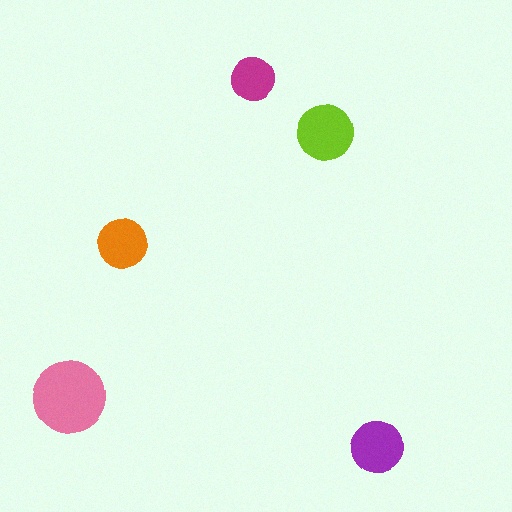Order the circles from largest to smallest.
the pink one, the lime one, the purple one, the orange one, the magenta one.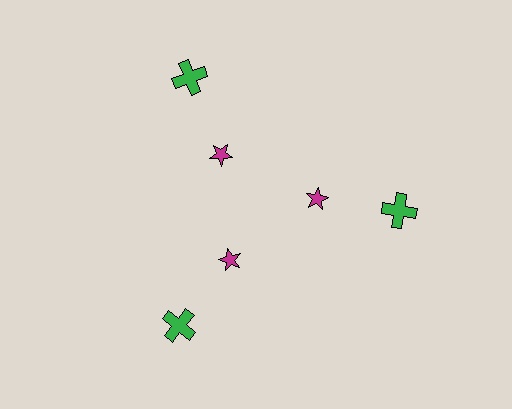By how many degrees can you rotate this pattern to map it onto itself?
The pattern maps onto itself every 120 degrees of rotation.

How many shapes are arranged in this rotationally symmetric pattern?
There are 6 shapes, arranged in 3 groups of 2.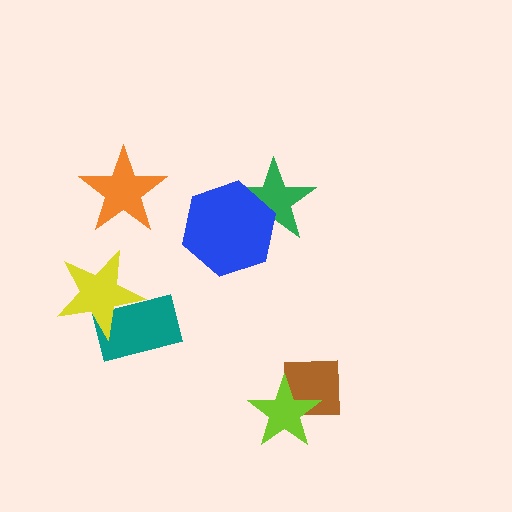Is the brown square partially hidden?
Yes, it is partially covered by another shape.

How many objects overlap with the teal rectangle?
1 object overlaps with the teal rectangle.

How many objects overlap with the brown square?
1 object overlaps with the brown square.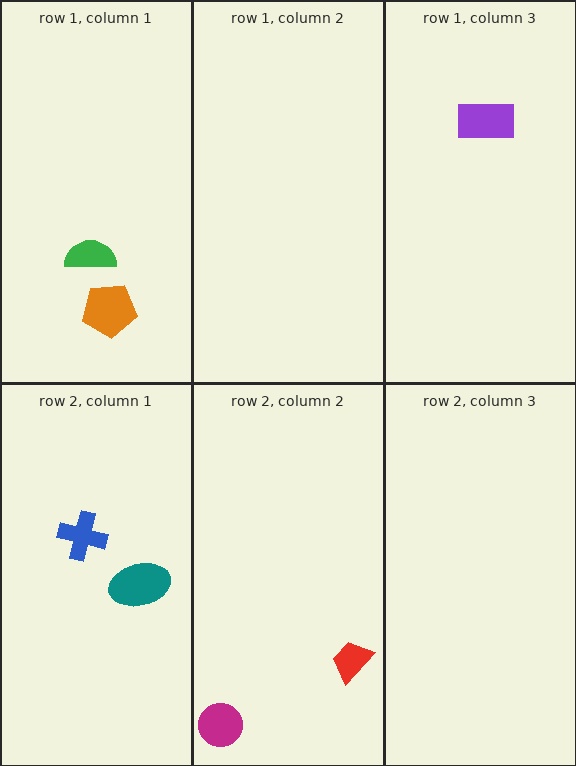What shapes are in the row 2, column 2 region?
The magenta circle, the red trapezoid.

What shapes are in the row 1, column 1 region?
The green semicircle, the orange pentagon.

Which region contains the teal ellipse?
The row 2, column 1 region.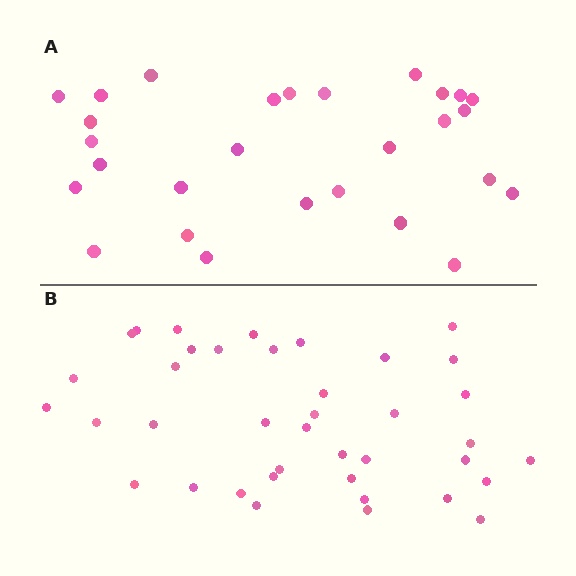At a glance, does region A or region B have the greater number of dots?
Region B (the bottom region) has more dots.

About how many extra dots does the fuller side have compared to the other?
Region B has roughly 12 or so more dots than region A.